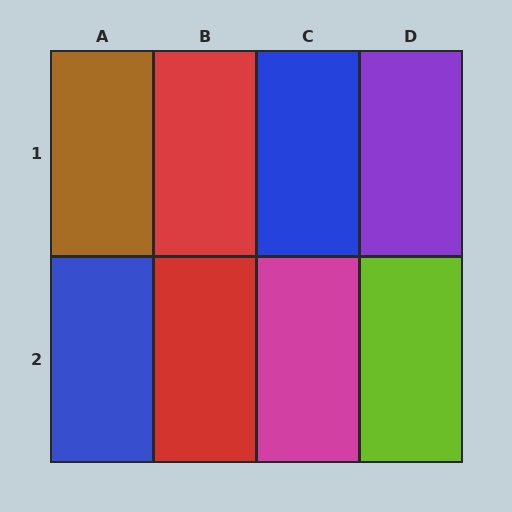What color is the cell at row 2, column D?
Lime.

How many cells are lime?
1 cell is lime.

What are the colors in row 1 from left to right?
Brown, red, blue, purple.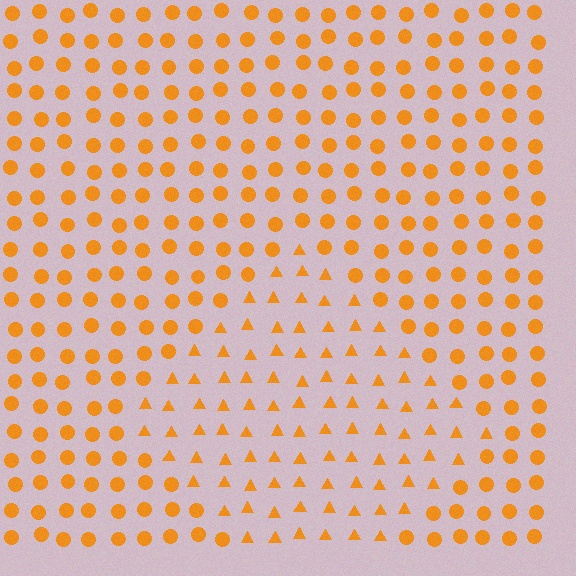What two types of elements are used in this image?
The image uses triangles inside the diamond region and circles outside it.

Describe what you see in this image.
The image is filled with small orange elements arranged in a uniform grid. A diamond-shaped region contains triangles, while the surrounding area contains circles. The boundary is defined purely by the change in element shape.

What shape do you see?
I see a diamond.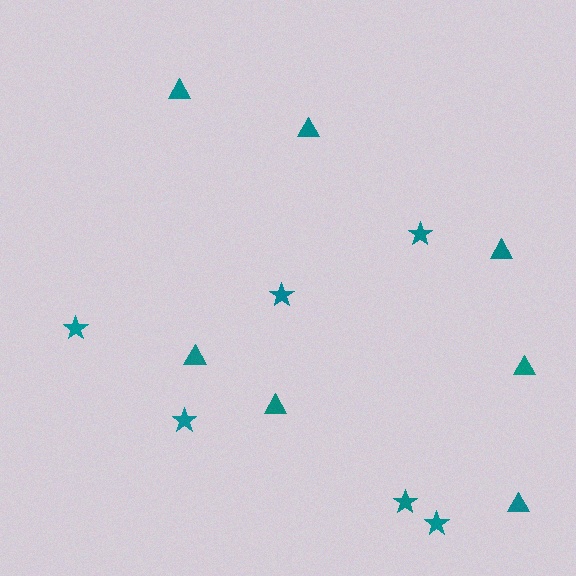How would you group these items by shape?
There are 2 groups: one group of triangles (7) and one group of stars (6).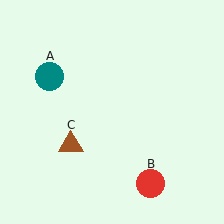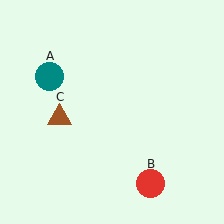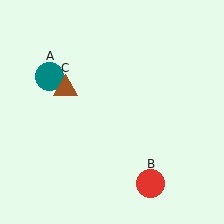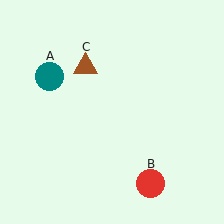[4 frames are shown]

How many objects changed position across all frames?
1 object changed position: brown triangle (object C).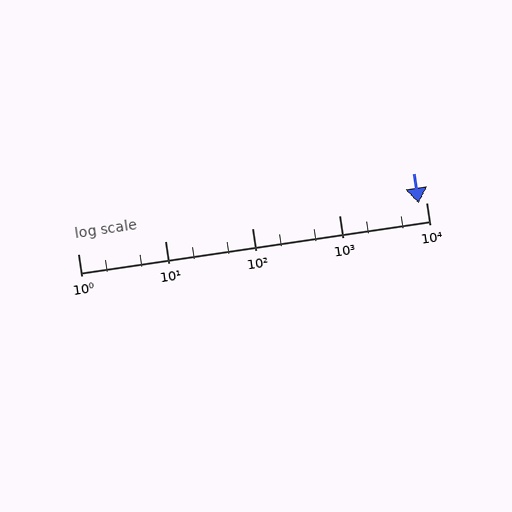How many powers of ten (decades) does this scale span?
The scale spans 4 decades, from 1 to 10000.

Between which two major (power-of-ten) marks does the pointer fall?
The pointer is between 1000 and 10000.